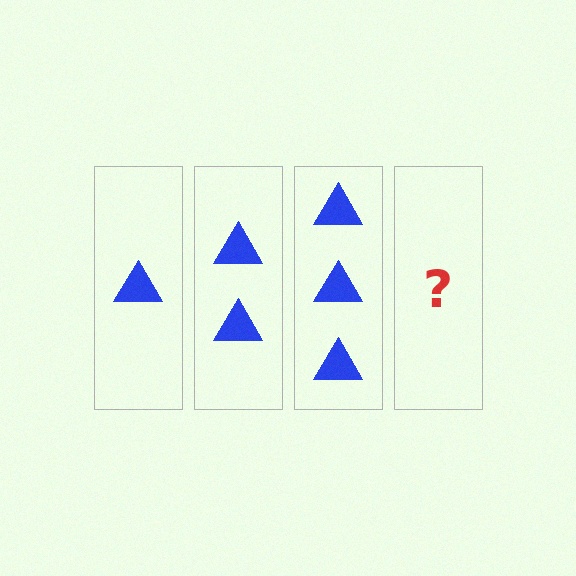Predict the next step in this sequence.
The next step is 4 triangles.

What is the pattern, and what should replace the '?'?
The pattern is that each step adds one more triangle. The '?' should be 4 triangles.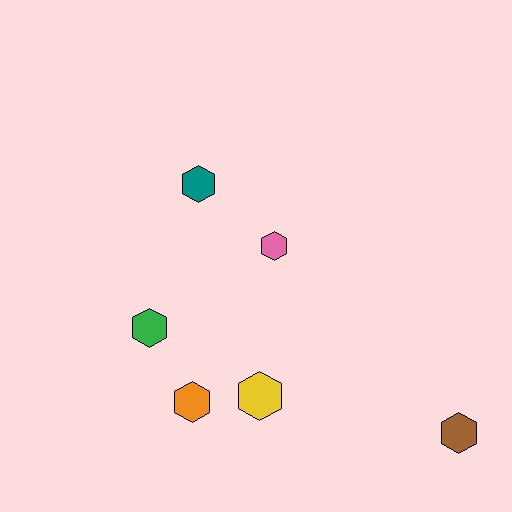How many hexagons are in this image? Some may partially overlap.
There are 6 hexagons.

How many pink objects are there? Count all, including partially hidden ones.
There is 1 pink object.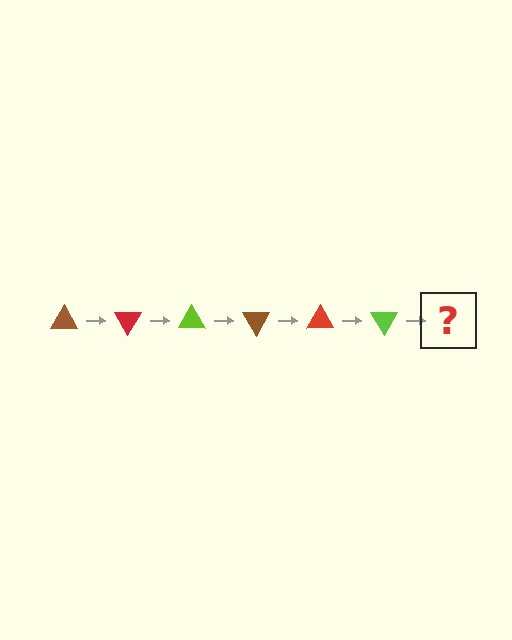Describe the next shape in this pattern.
It should be a brown triangle, rotated 360 degrees from the start.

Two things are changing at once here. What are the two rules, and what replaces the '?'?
The two rules are that it rotates 60 degrees each step and the color cycles through brown, red, and lime. The '?' should be a brown triangle, rotated 360 degrees from the start.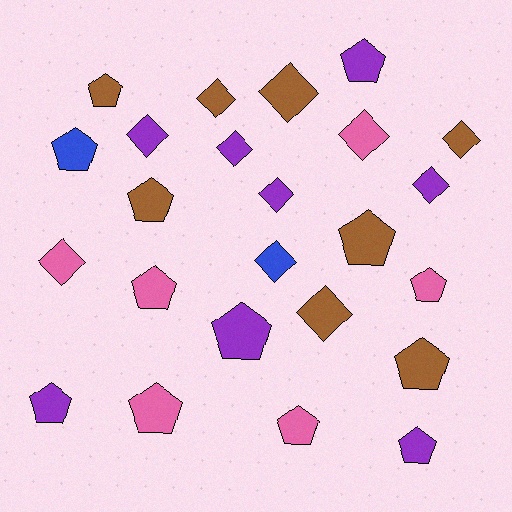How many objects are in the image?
There are 24 objects.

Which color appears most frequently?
Brown, with 8 objects.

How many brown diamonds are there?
There are 4 brown diamonds.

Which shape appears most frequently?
Pentagon, with 13 objects.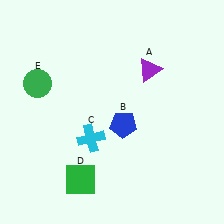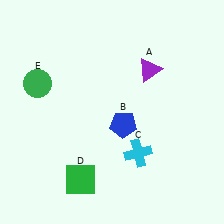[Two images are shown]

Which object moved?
The cyan cross (C) moved right.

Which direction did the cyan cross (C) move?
The cyan cross (C) moved right.